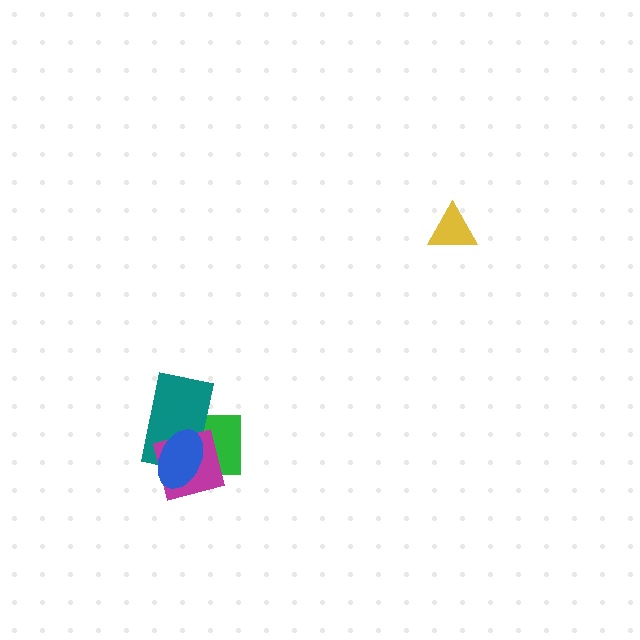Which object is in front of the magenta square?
The blue ellipse is in front of the magenta square.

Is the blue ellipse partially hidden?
No, no other shape covers it.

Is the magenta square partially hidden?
Yes, it is partially covered by another shape.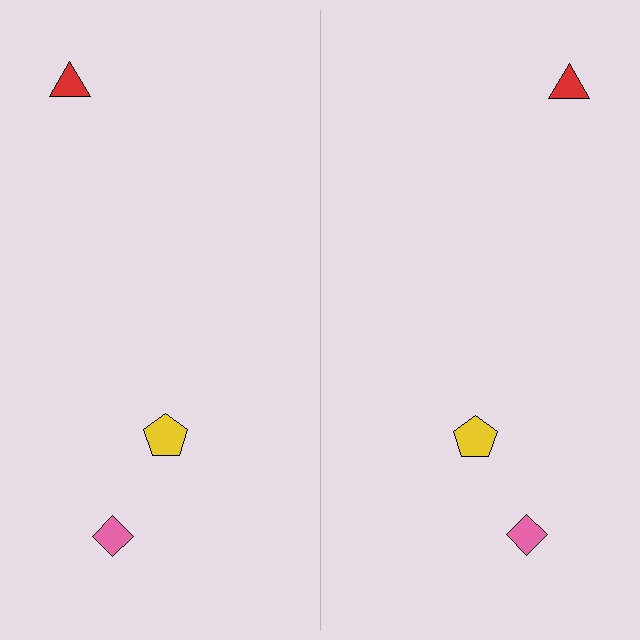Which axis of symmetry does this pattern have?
The pattern has a vertical axis of symmetry running through the center of the image.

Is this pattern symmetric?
Yes, this pattern has bilateral (reflection) symmetry.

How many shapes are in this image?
There are 6 shapes in this image.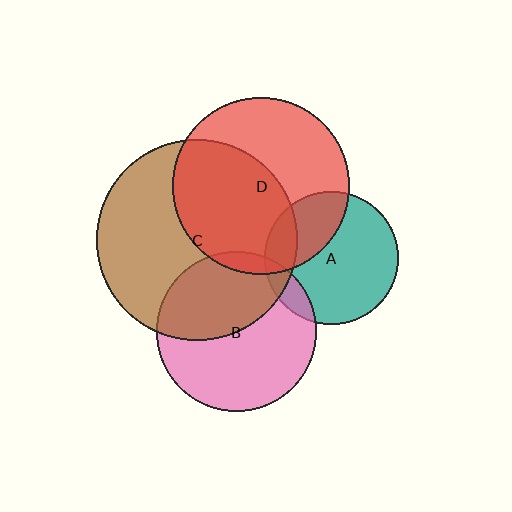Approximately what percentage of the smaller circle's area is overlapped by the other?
Approximately 5%.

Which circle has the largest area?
Circle C (brown).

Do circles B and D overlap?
Yes.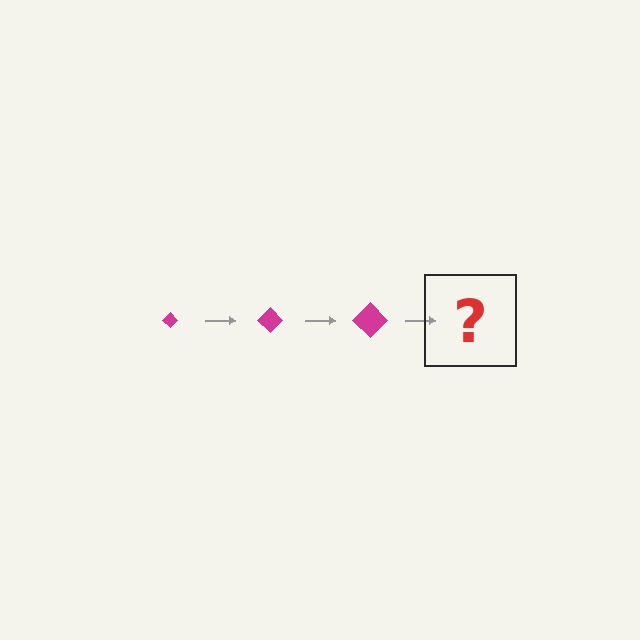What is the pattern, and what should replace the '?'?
The pattern is that the diamond gets progressively larger each step. The '?' should be a magenta diamond, larger than the previous one.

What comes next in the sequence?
The next element should be a magenta diamond, larger than the previous one.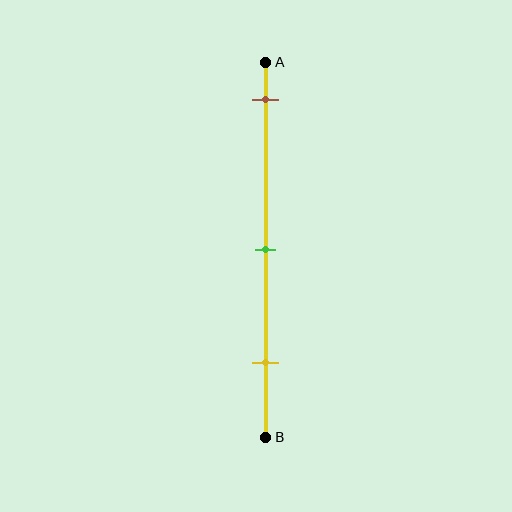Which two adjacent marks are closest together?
The green and yellow marks are the closest adjacent pair.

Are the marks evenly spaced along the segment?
Yes, the marks are approximately evenly spaced.